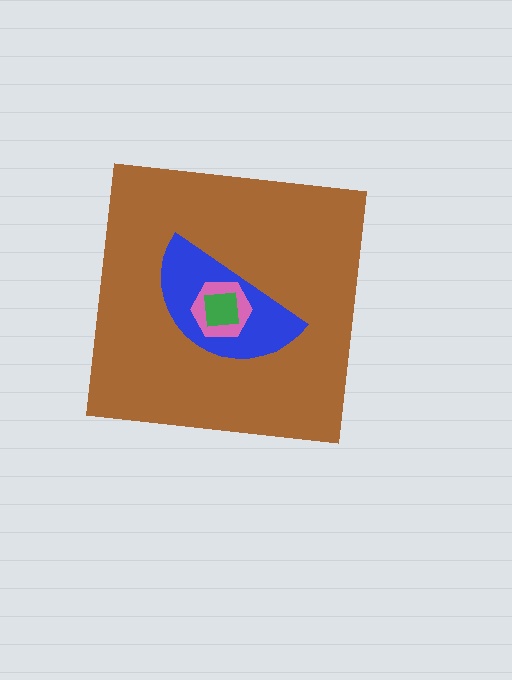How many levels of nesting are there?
4.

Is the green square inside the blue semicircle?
Yes.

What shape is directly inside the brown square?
The blue semicircle.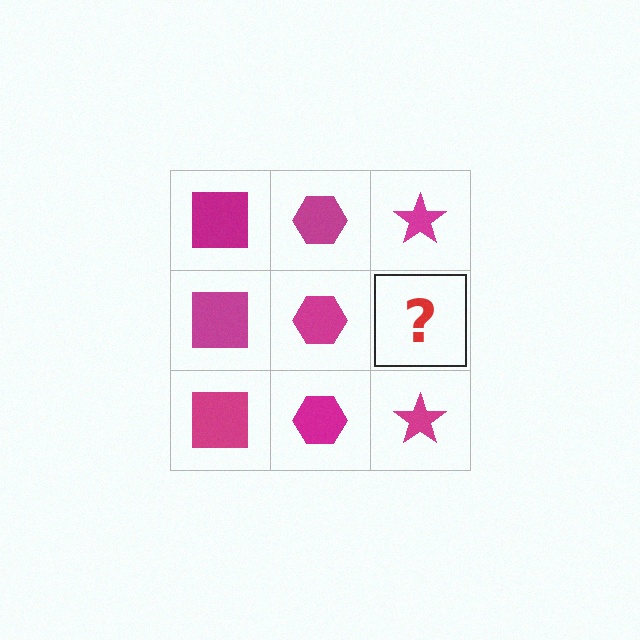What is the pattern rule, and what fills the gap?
The rule is that each column has a consistent shape. The gap should be filled with a magenta star.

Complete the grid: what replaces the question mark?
The question mark should be replaced with a magenta star.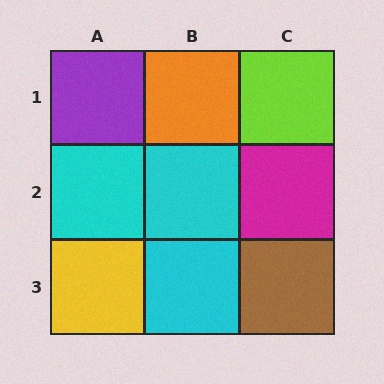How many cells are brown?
1 cell is brown.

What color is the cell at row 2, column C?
Magenta.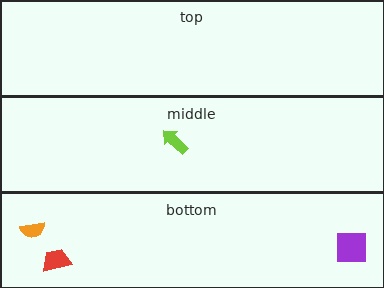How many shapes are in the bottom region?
3.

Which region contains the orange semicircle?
The bottom region.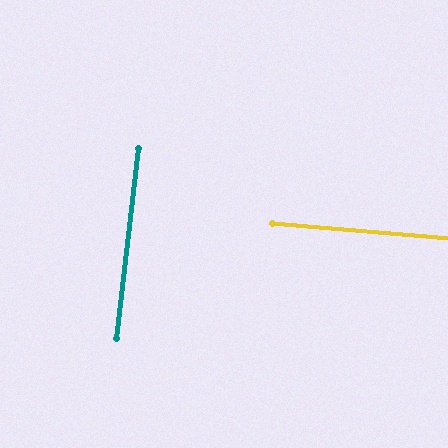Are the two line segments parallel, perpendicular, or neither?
Perpendicular — they meet at approximately 88°.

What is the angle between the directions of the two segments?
Approximately 88 degrees.